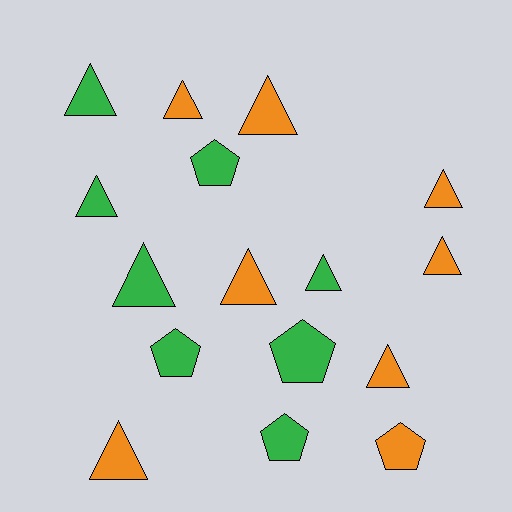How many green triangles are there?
There are 4 green triangles.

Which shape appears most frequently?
Triangle, with 11 objects.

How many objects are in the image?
There are 16 objects.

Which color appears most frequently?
Orange, with 8 objects.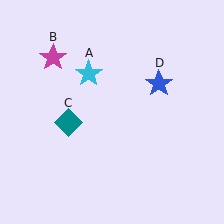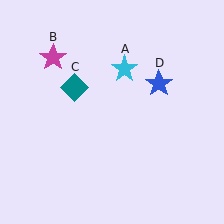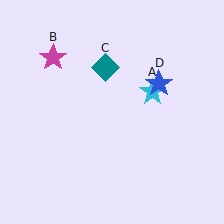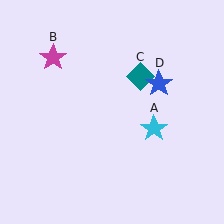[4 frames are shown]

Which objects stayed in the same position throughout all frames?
Magenta star (object B) and blue star (object D) remained stationary.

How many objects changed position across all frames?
2 objects changed position: cyan star (object A), teal diamond (object C).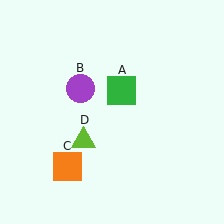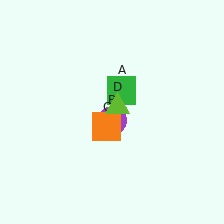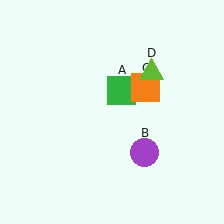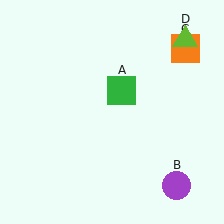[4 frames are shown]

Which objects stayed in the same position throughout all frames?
Green square (object A) remained stationary.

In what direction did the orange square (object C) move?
The orange square (object C) moved up and to the right.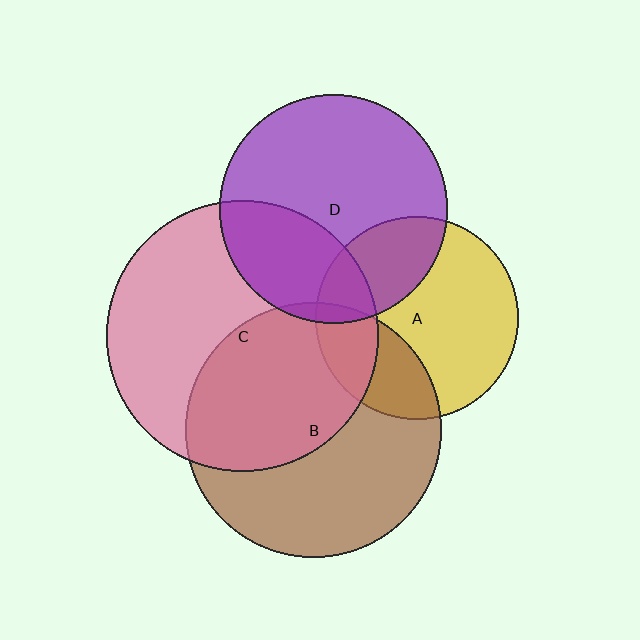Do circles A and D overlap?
Yes.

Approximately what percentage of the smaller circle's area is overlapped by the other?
Approximately 30%.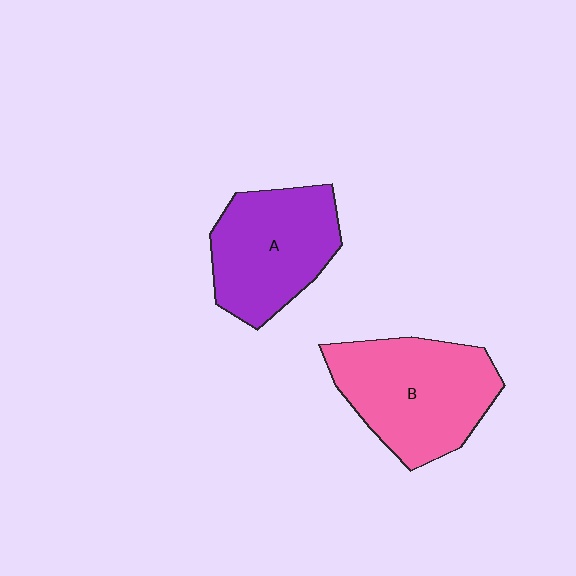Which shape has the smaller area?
Shape A (purple).